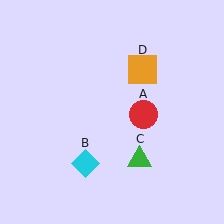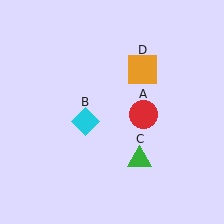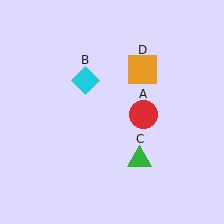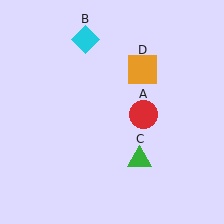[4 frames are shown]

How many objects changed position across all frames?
1 object changed position: cyan diamond (object B).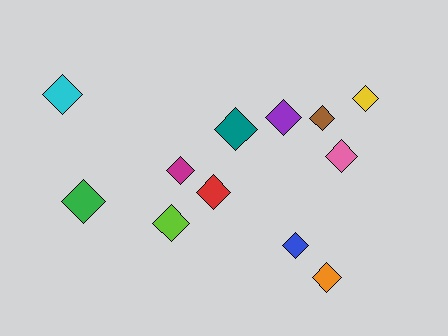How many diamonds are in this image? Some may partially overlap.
There are 12 diamonds.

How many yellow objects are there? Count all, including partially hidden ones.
There is 1 yellow object.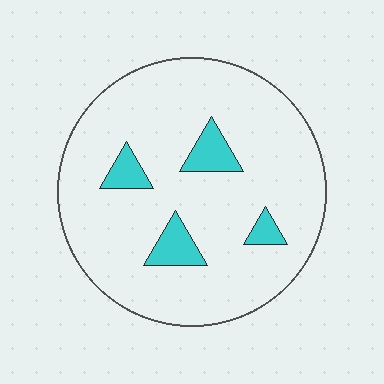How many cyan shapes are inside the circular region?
4.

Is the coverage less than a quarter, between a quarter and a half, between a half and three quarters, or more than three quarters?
Less than a quarter.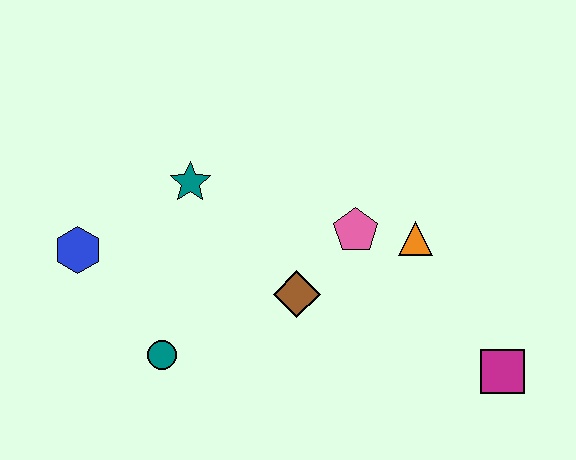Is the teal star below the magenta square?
No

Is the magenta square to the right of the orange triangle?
Yes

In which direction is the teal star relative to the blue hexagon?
The teal star is to the right of the blue hexagon.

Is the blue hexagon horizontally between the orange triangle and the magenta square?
No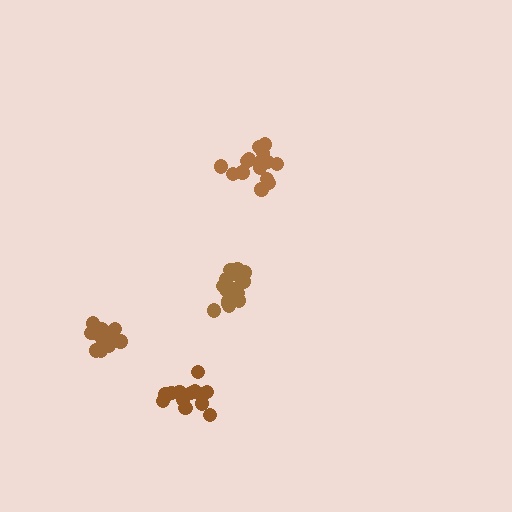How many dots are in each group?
Group 1: 14 dots, Group 2: 17 dots, Group 3: 15 dots, Group 4: 14 dots (60 total).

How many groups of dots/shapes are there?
There are 4 groups.